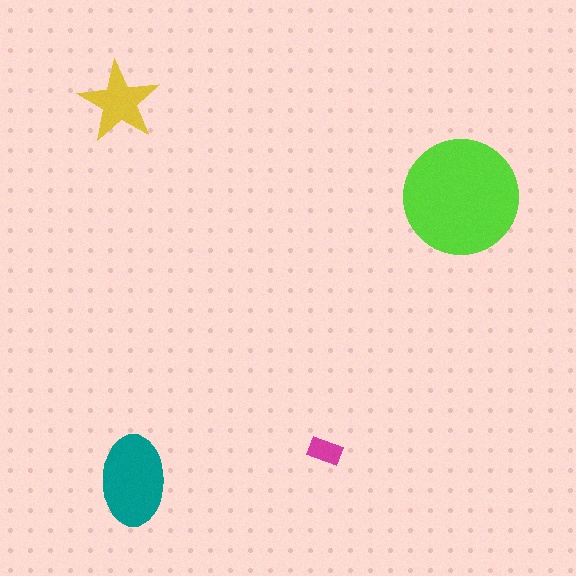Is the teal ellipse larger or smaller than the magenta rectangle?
Larger.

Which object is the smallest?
The magenta rectangle.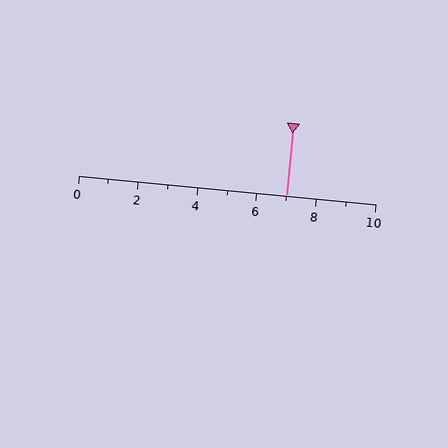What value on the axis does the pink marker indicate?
The marker indicates approximately 7.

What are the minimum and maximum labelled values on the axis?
The axis runs from 0 to 10.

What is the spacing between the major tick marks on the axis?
The major ticks are spaced 2 apart.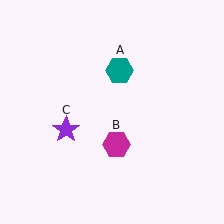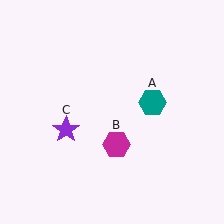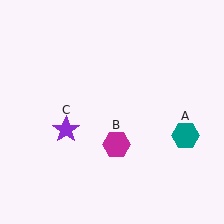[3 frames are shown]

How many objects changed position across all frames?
1 object changed position: teal hexagon (object A).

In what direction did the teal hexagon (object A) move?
The teal hexagon (object A) moved down and to the right.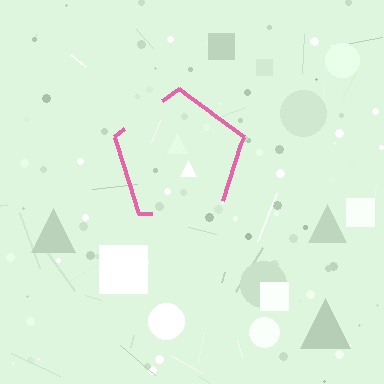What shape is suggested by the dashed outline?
The dashed outline suggests a pentagon.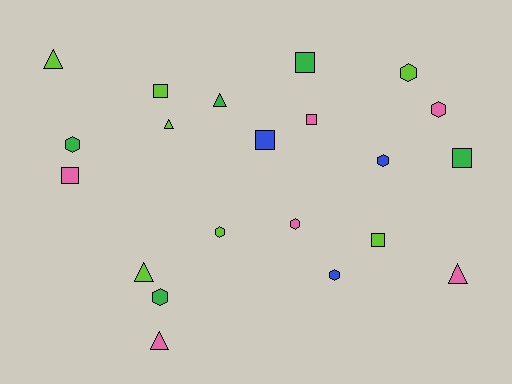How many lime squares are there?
There are 2 lime squares.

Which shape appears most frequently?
Hexagon, with 8 objects.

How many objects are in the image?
There are 21 objects.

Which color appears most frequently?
Lime, with 7 objects.